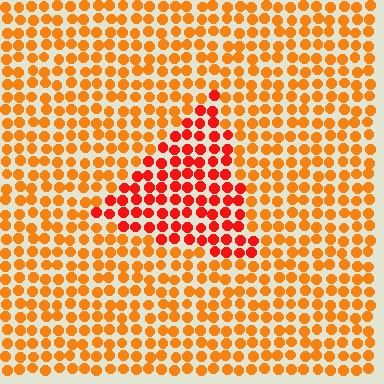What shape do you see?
I see a triangle.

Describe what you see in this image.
The image is filled with small orange elements in a uniform arrangement. A triangle-shaped region is visible where the elements are tinted to a slightly different hue, forming a subtle color boundary.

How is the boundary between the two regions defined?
The boundary is defined purely by a slight shift in hue (about 30 degrees). Spacing, size, and orientation are identical on both sides.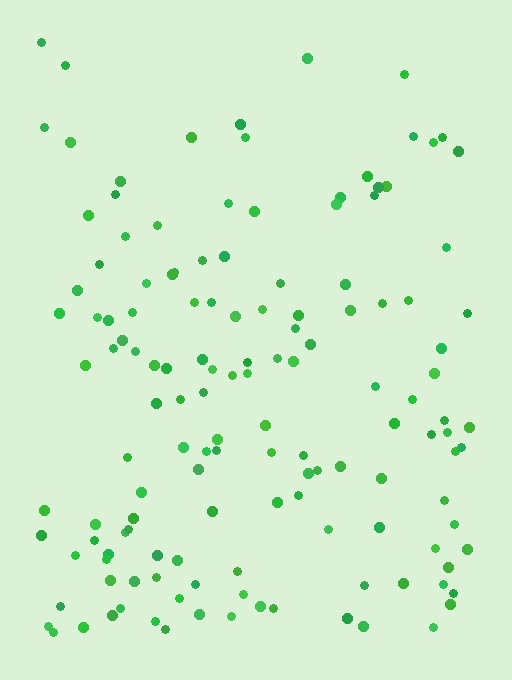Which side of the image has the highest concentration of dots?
The bottom.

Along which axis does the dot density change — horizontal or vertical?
Vertical.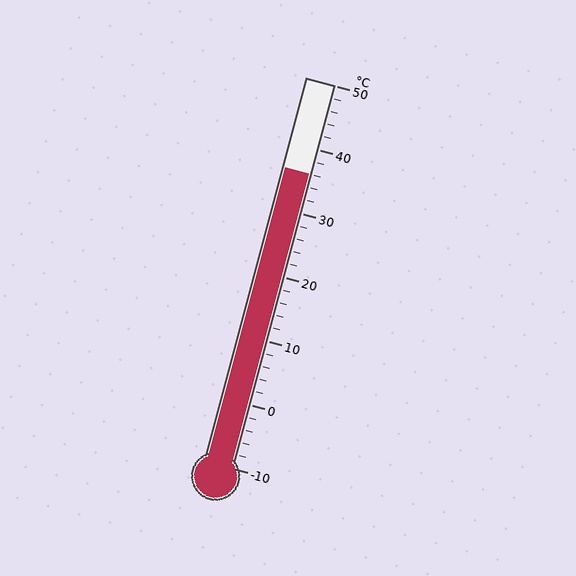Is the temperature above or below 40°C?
The temperature is below 40°C.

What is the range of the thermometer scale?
The thermometer scale ranges from -10°C to 50°C.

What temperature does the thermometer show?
The thermometer shows approximately 36°C.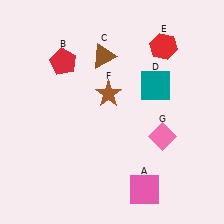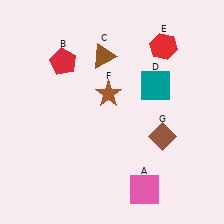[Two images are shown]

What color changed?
The diamond (G) changed from pink in Image 1 to brown in Image 2.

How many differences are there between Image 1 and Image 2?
There is 1 difference between the two images.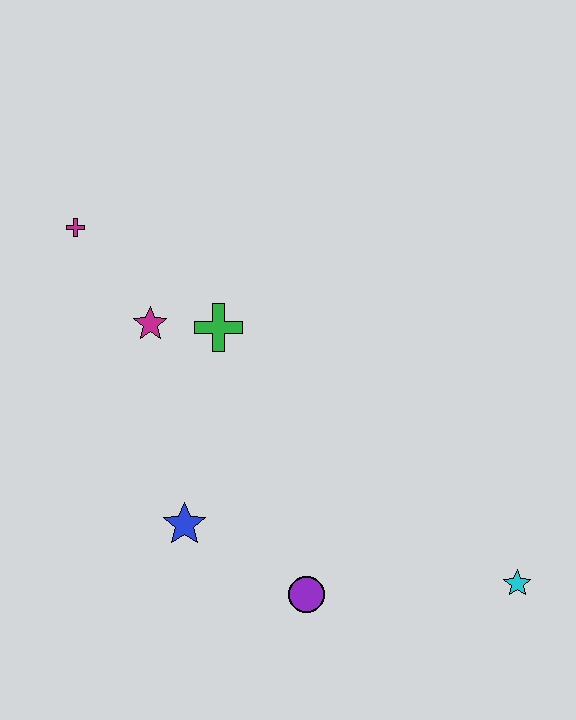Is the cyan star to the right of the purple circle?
Yes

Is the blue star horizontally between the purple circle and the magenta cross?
Yes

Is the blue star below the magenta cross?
Yes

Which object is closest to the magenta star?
The green cross is closest to the magenta star.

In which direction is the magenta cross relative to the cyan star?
The magenta cross is to the left of the cyan star.